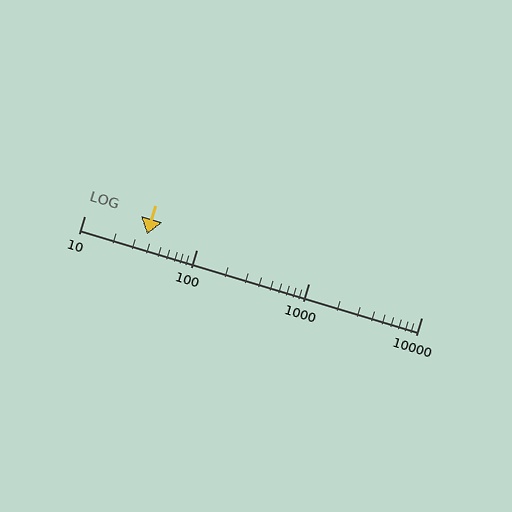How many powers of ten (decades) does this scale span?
The scale spans 3 decades, from 10 to 10000.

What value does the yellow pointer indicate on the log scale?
The pointer indicates approximately 36.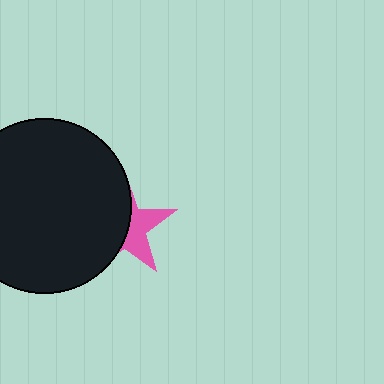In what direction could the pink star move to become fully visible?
The pink star could move right. That would shift it out from behind the black circle entirely.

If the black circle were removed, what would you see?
You would see the complete pink star.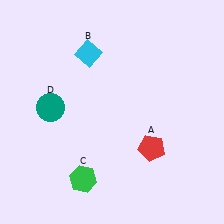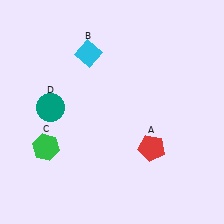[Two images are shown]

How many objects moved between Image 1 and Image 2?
1 object moved between the two images.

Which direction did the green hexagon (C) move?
The green hexagon (C) moved left.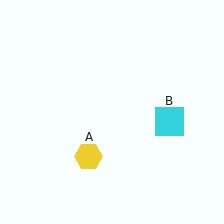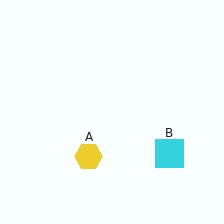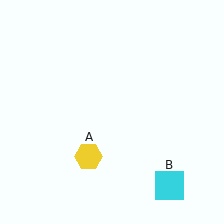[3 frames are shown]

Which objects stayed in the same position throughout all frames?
Yellow hexagon (object A) remained stationary.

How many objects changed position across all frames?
1 object changed position: cyan square (object B).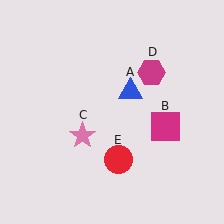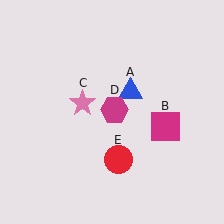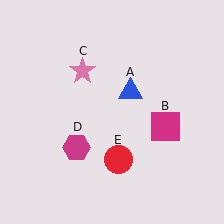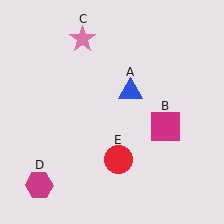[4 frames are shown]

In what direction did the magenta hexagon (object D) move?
The magenta hexagon (object D) moved down and to the left.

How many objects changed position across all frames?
2 objects changed position: pink star (object C), magenta hexagon (object D).